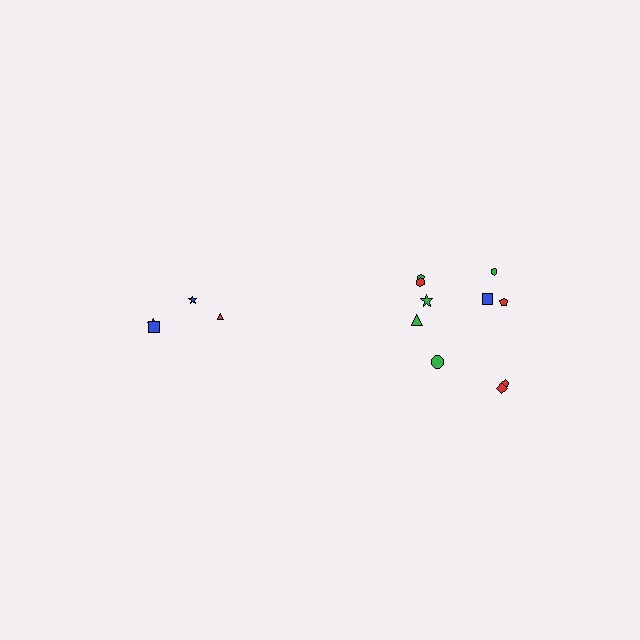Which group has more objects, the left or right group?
The right group.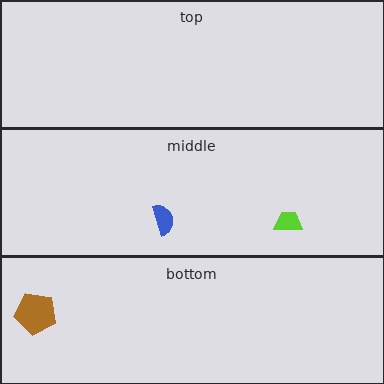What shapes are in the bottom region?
The brown pentagon.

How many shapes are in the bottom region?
1.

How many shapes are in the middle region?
2.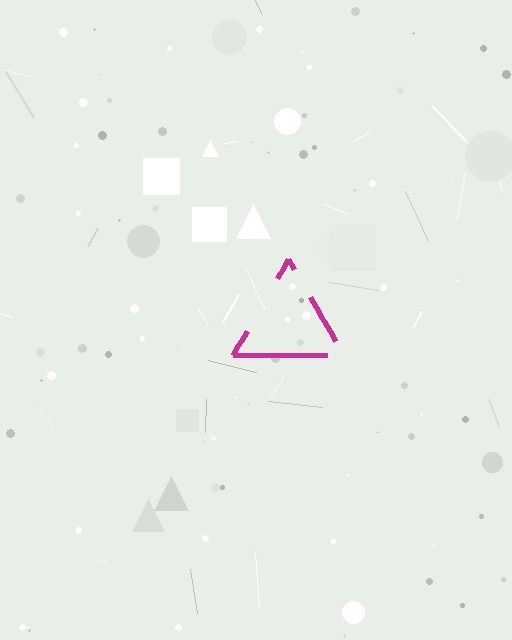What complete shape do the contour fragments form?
The contour fragments form a triangle.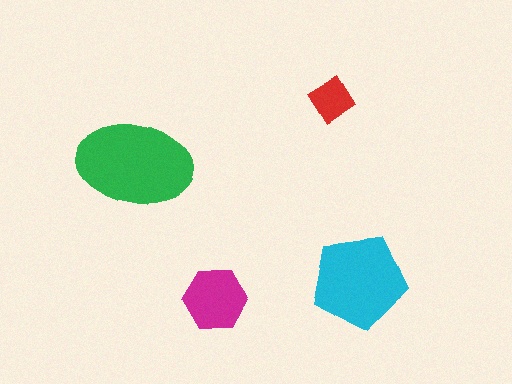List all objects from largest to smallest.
The green ellipse, the cyan pentagon, the magenta hexagon, the red diamond.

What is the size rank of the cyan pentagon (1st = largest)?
2nd.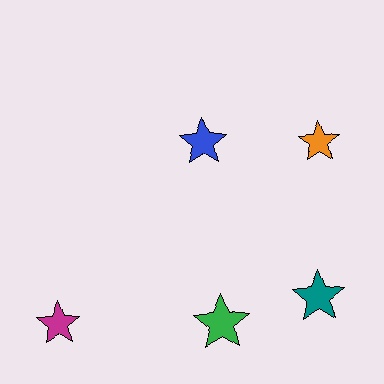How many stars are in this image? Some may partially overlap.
There are 5 stars.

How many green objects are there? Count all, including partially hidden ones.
There is 1 green object.